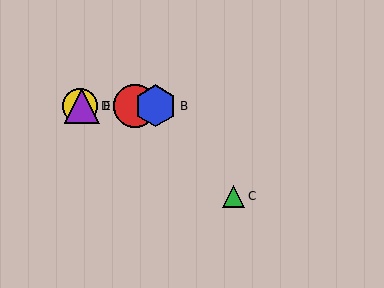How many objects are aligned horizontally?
4 objects (A, B, D, E) are aligned horizontally.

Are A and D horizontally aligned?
Yes, both are at y≈106.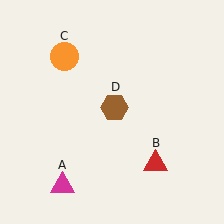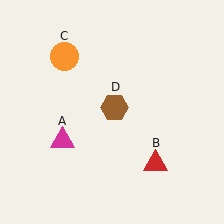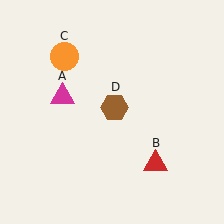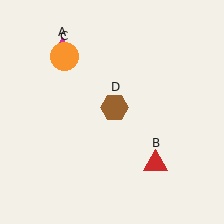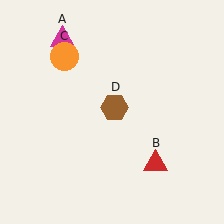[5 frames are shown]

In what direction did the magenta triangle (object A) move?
The magenta triangle (object A) moved up.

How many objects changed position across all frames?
1 object changed position: magenta triangle (object A).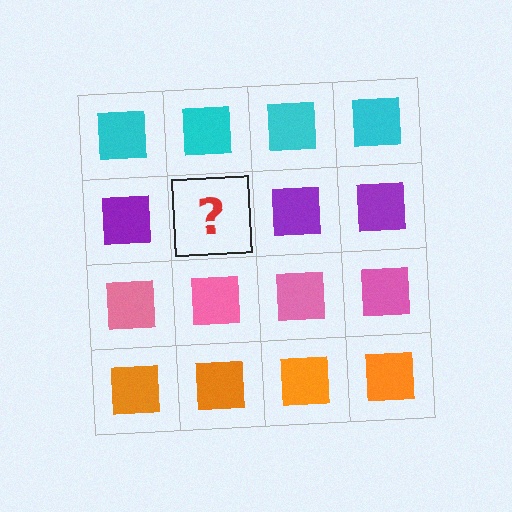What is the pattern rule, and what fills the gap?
The rule is that each row has a consistent color. The gap should be filled with a purple square.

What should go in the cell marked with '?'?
The missing cell should contain a purple square.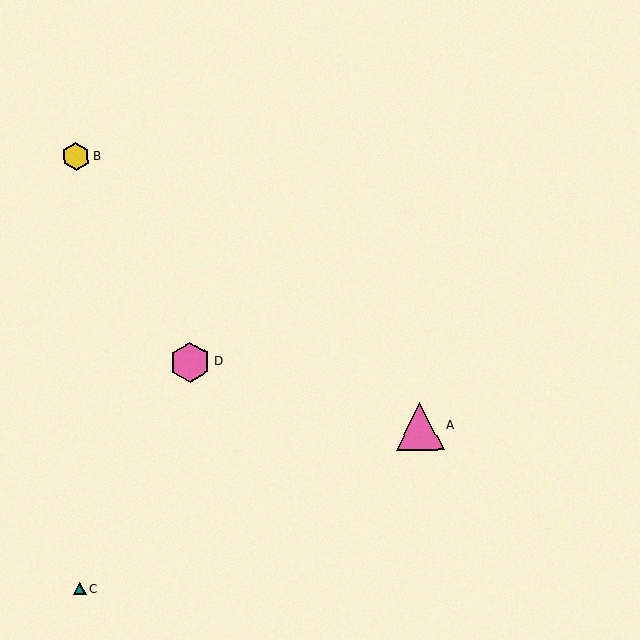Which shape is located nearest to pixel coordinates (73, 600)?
The teal triangle (labeled C) at (80, 589) is nearest to that location.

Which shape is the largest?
The pink triangle (labeled A) is the largest.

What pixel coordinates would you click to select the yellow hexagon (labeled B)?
Click at (76, 157) to select the yellow hexagon B.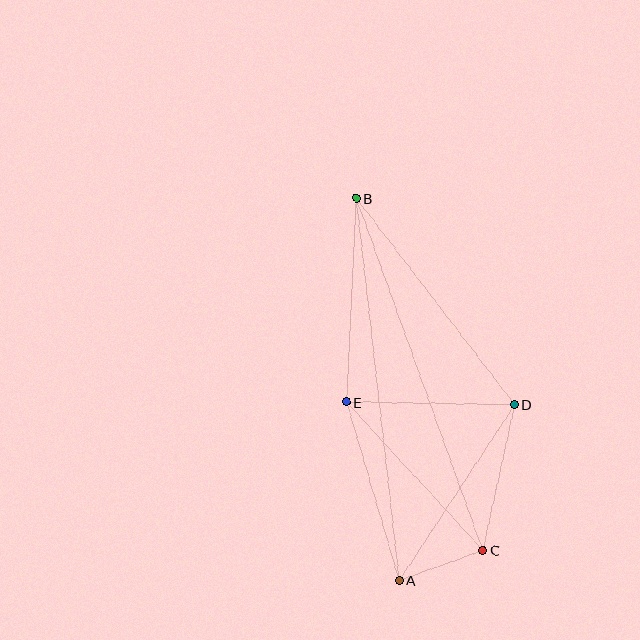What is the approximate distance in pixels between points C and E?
The distance between C and E is approximately 202 pixels.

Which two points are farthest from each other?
Points A and B are farthest from each other.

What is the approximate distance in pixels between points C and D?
The distance between C and D is approximately 149 pixels.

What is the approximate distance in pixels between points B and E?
The distance between B and E is approximately 204 pixels.